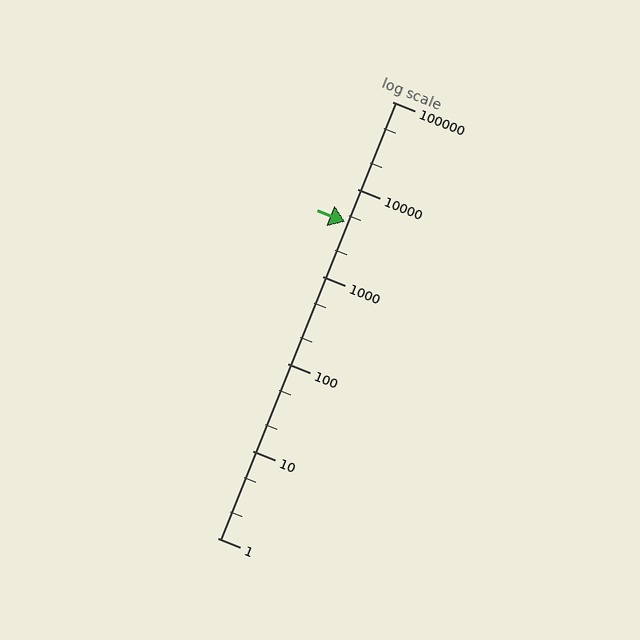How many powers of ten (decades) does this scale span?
The scale spans 5 decades, from 1 to 100000.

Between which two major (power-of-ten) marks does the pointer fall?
The pointer is between 1000 and 10000.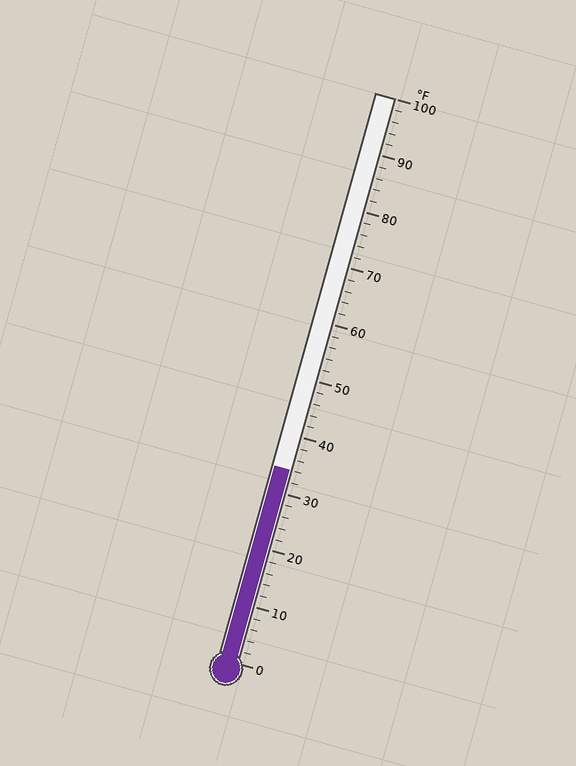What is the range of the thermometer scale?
The thermometer scale ranges from 0°F to 100°F.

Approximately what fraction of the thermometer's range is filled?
The thermometer is filled to approximately 35% of its range.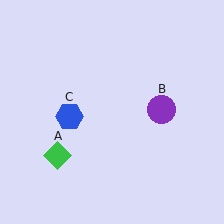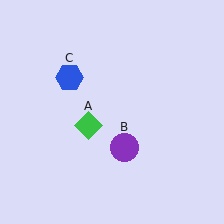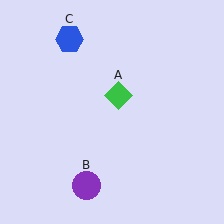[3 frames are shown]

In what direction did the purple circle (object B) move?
The purple circle (object B) moved down and to the left.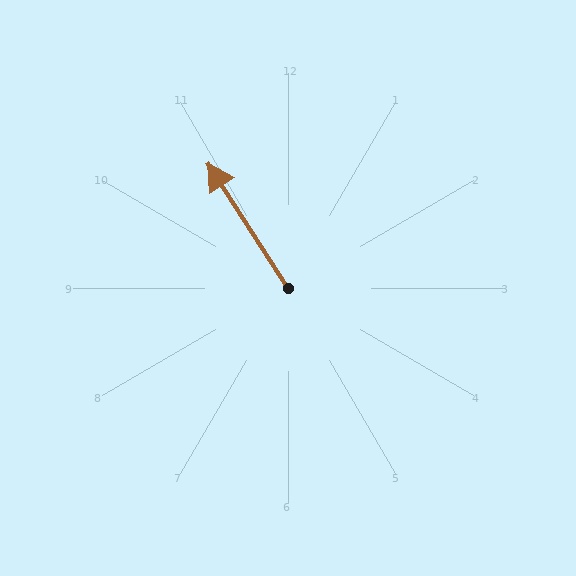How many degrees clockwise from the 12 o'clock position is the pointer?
Approximately 327 degrees.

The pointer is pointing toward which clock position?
Roughly 11 o'clock.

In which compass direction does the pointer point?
Northwest.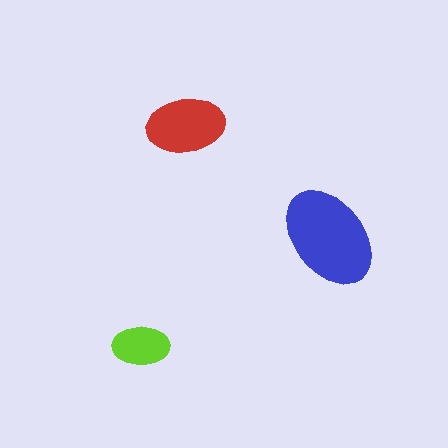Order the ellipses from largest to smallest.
the blue one, the red one, the lime one.